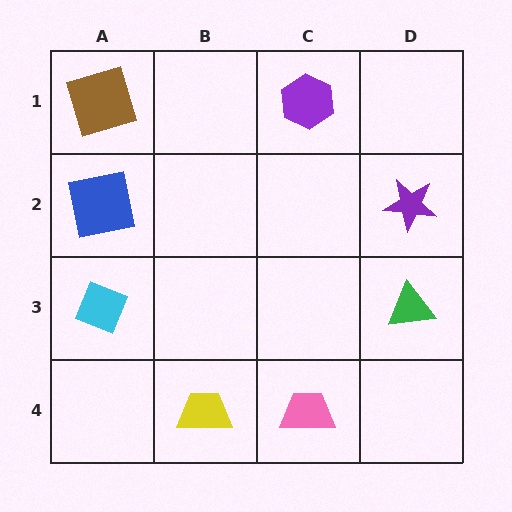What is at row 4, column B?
A yellow trapezoid.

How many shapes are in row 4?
2 shapes.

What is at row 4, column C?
A pink trapezoid.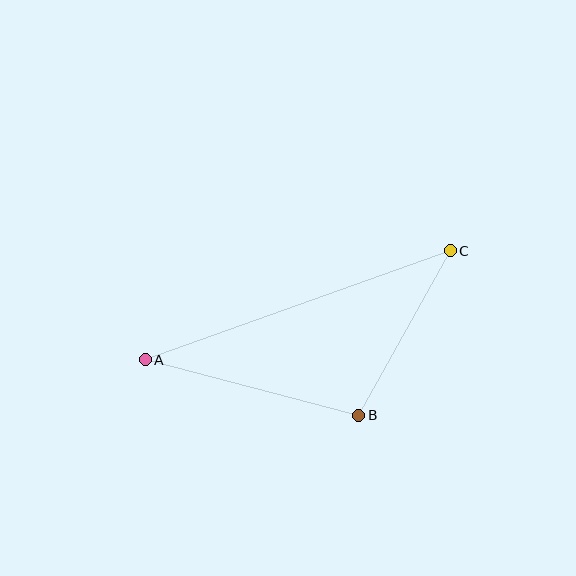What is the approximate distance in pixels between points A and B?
The distance between A and B is approximately 221 pixels.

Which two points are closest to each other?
Points B and C are closest to each other.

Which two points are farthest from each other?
Points A and C are farthest from each other.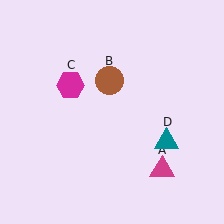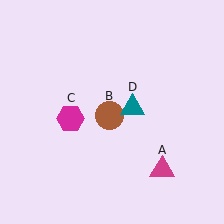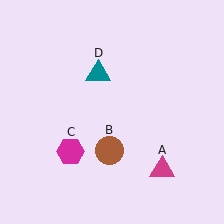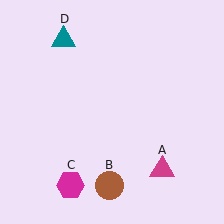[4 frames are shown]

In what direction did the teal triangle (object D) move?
The teal triangle (object D) moved up and to the left.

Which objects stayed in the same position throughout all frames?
Magenta triangle (object A) remained stationary.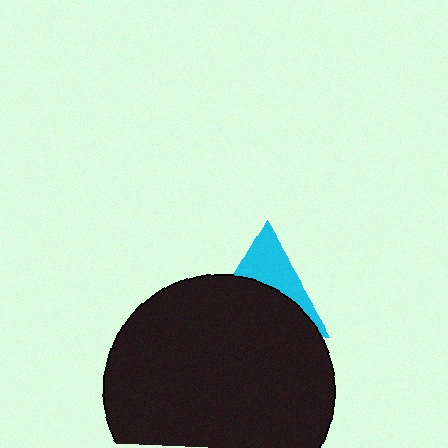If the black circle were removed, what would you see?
You would see the complete cyan triangle.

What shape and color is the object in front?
The object in front is a black circle.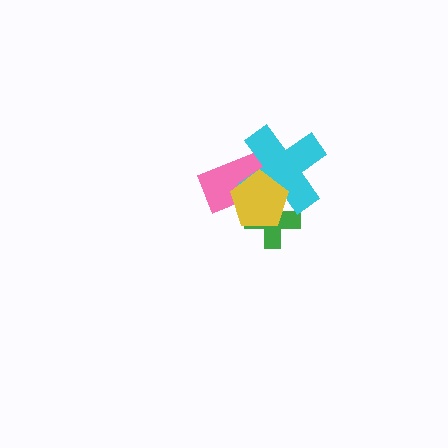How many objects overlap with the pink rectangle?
3 objects overlap with the pink rectangle.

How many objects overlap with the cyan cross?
3 objects overlap with the cyan cross.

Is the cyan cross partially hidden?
Yes, it is partially covered by another shape.